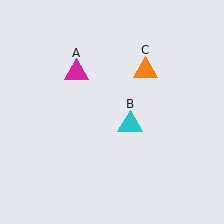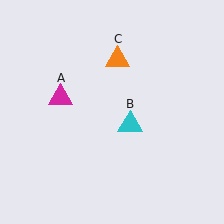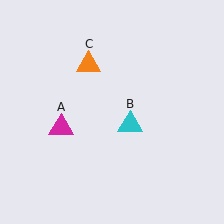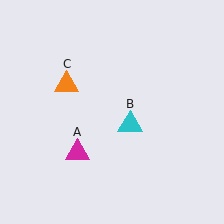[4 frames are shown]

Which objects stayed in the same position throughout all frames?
Cyan triangle (object B) remained stationary.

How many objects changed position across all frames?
2 objects changed position: magenta triangle (object A), orange triangle (object C).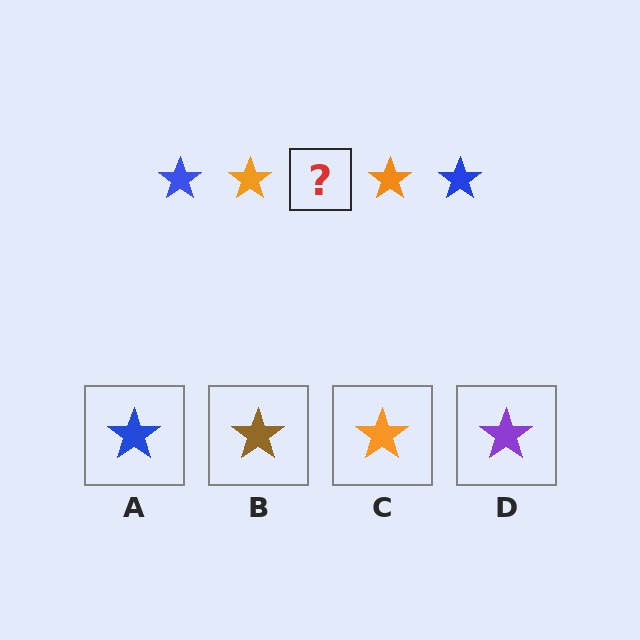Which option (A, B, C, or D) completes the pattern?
A.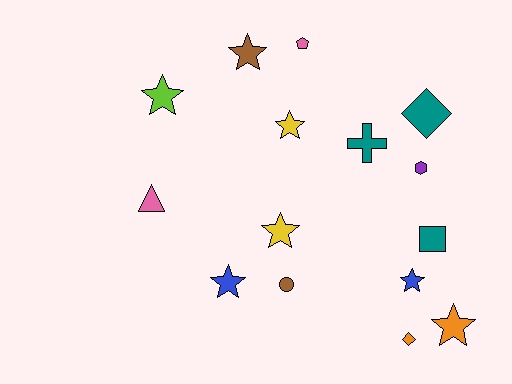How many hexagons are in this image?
There is 1 hexagon.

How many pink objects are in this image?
There are 2 pink objects.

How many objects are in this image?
There are 15 objects.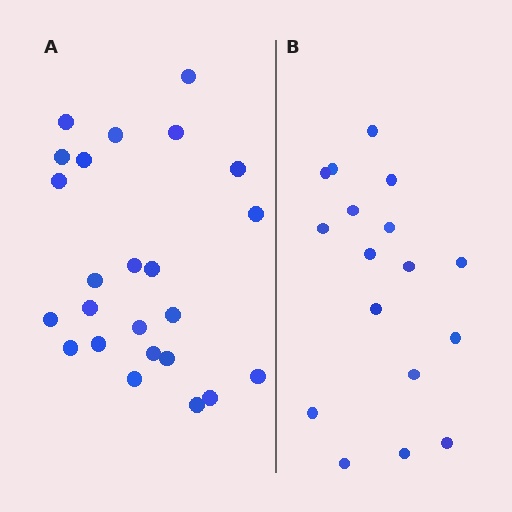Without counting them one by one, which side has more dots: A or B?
Region A (the left region) has more dots.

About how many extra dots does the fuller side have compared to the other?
Region A has roughly 8 or so more dots than region B.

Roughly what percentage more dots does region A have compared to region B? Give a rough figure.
About 40% more.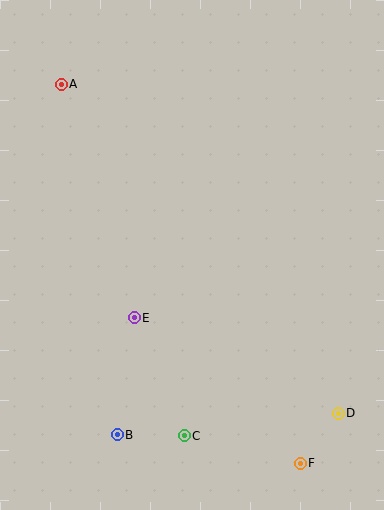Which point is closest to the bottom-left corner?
Point B is closest to the bottom-left corner.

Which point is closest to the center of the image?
Point E at (134, 318) is closest to the center.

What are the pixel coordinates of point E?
Point E is at (134, 318).